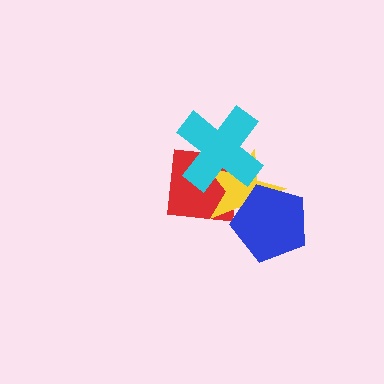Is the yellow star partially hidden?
Yes, it is partially covered by another shape.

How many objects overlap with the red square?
3 objects overlap with the red square.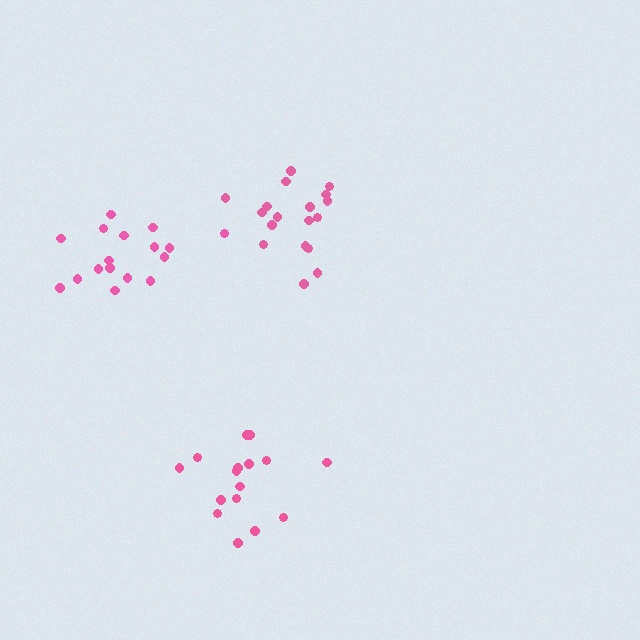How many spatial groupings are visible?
There are 3 spatial groupings.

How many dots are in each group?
Group 1: 18 dots, Group 2: 17 dots, Group 3: 17 dots (52 total).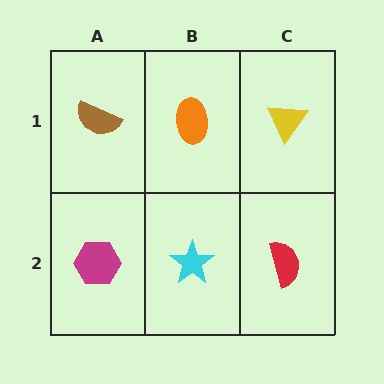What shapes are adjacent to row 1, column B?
A cyan star (row 2, column B), a brown semicircle (row 1, column A), a yellow triangle (row 1, column C).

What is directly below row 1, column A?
A magenta hexagon.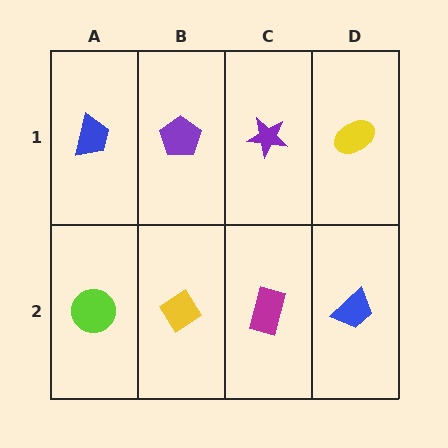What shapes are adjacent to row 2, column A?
A blue trapezoid (row 1, column A), a yellow diamond (row 2, column B).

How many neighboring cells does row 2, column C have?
3.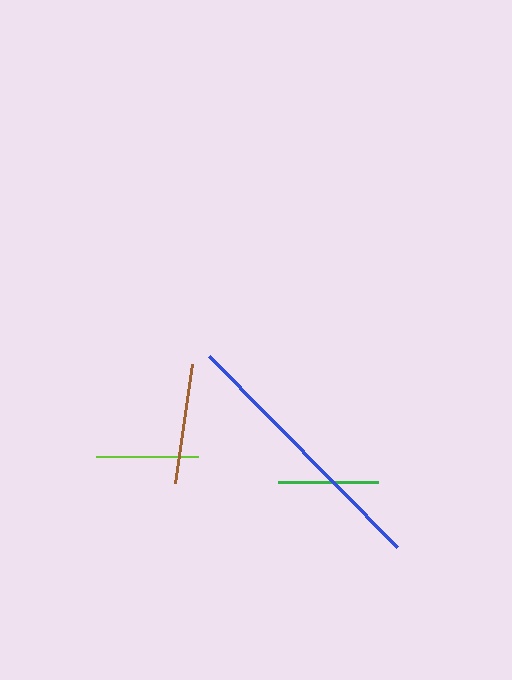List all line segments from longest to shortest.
From longest to shortest: blue, brown, lime, green.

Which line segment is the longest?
The blue line is the longest at approximately 268 pixels.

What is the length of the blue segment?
The blue segment is approximately 268 pixels long.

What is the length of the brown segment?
The brown segment is approximately 120 pixels long.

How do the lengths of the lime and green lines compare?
The lime and green lines are approximately the same length.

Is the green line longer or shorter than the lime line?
The lime line is longer than the green line.